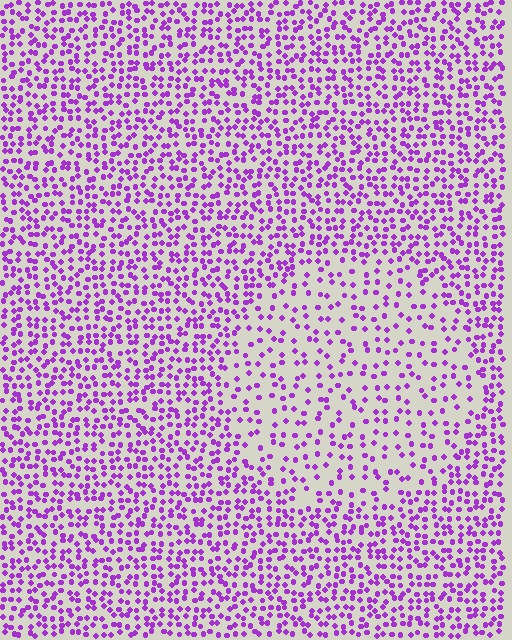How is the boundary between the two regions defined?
The boundary is defined by a change in element density (approximately 1.9x ratio). All elements are the same color, size, and shape.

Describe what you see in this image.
The image contains small purple elements arranged at two different densities. A circle-shaped region is visible where the elements are less densely packed than the surrounding area.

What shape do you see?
I see a circle.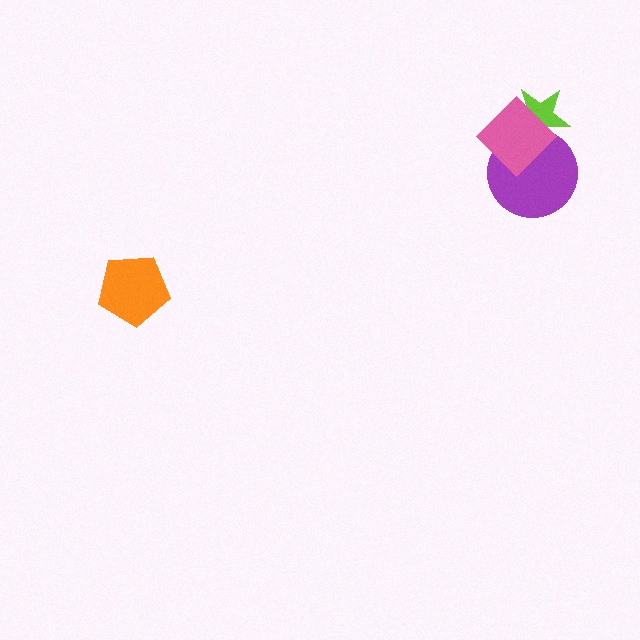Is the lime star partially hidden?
Yes, it is partially covered by another shape.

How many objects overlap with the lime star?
2 objects overlap with the lime star.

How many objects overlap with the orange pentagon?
0 objects overlap with the orange pentagon.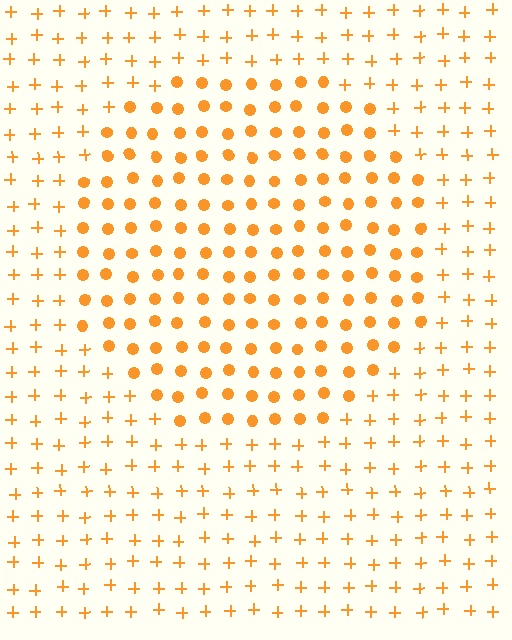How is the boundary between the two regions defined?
The boundary is defined by a change in element shape: circles inside vs. plus signs outside. All elements share the same color and spacing.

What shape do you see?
I see a circle.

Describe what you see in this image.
The image is filled with small orange elements arranged in a uniform grid. A circle-shaped region contains circles, while the surrounding area contains plus signs. The boundary is defined purely by the change in element shape.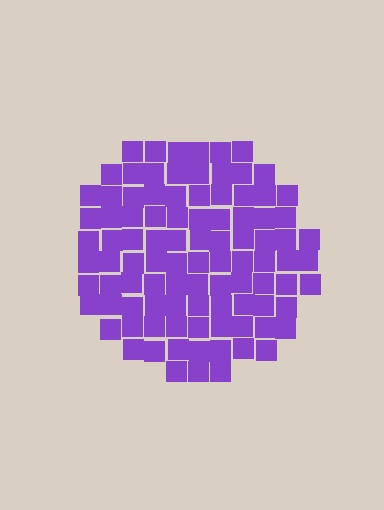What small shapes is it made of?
It is made of small squares.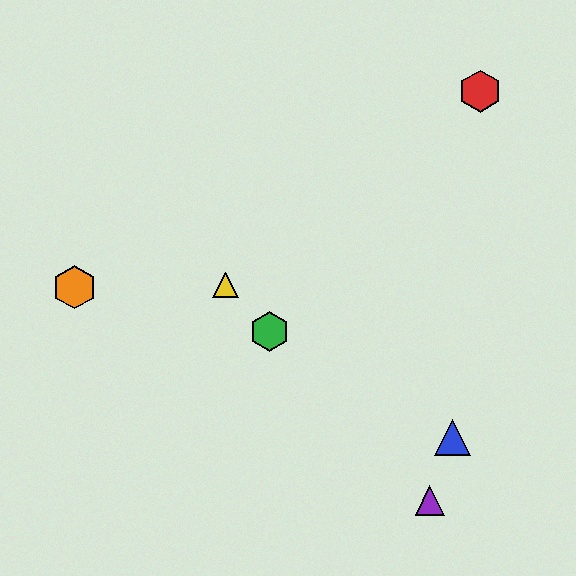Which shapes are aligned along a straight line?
The green hexagon, the yellow triangle, the purple triangle are aligned along a straight line.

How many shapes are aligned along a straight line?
3 shapes (the green hexagon, the yellow triangle, the purple triangle) are aligned along a straight line.